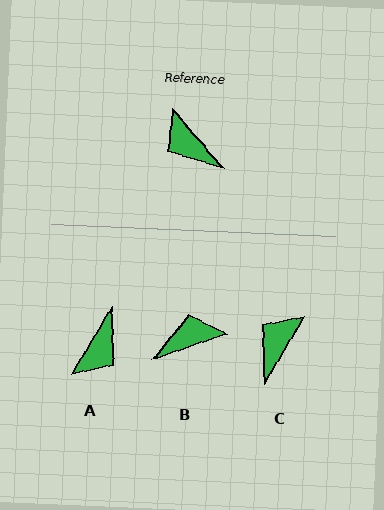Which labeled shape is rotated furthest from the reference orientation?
B, about 112 degrees away.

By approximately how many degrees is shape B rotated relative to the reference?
Approximately 112 degrees clockwise.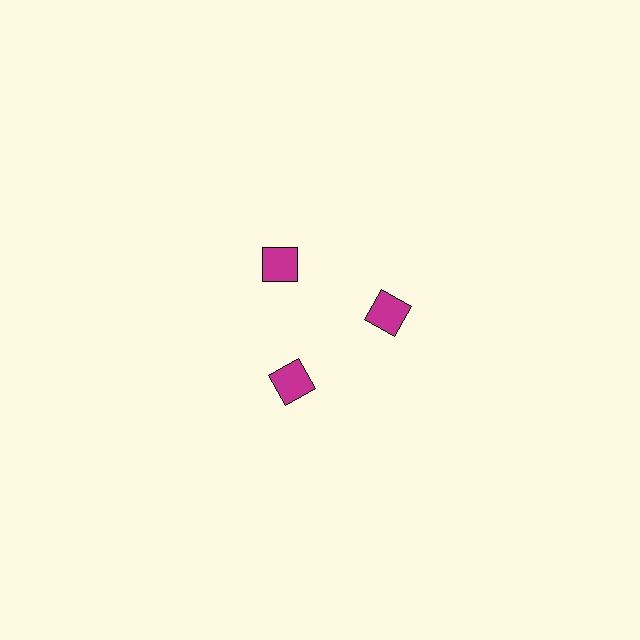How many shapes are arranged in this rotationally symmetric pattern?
There are 3 shapes, arranged in 3 groups of 1.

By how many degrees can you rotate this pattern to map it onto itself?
The pattern maps onto itself every 120 degrees of rotation.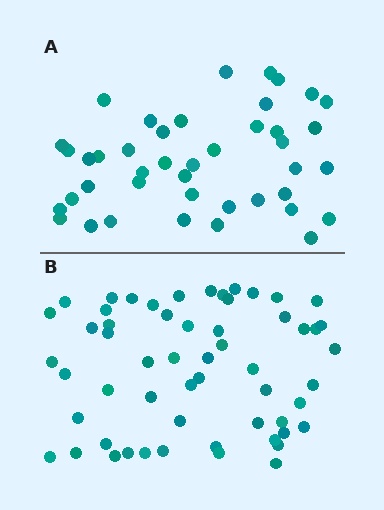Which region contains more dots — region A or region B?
Region B (the bottom region) has more dots.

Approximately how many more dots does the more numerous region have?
Region B has approximately 15 more dots than region A.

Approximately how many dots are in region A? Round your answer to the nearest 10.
About 40 dots. (The exact count is 42, which rounds to 40.)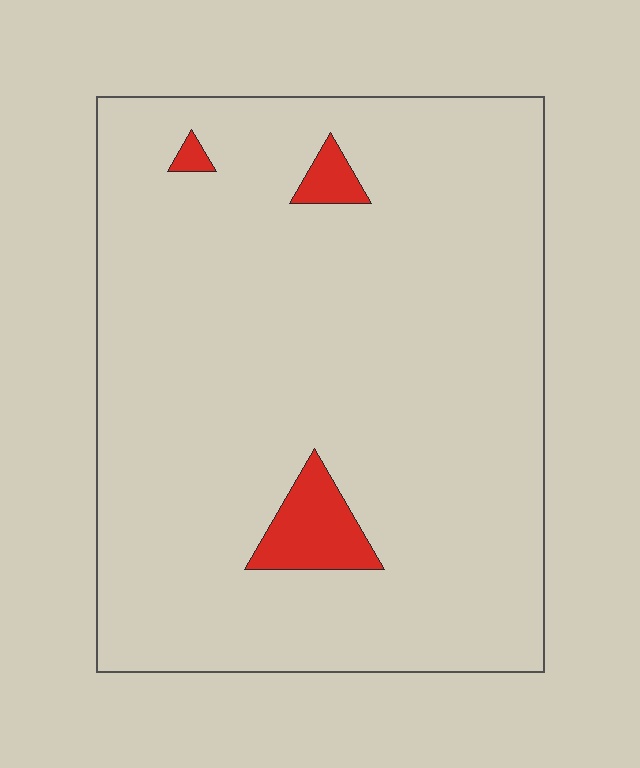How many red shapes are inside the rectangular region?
3.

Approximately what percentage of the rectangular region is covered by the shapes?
Approximately 5%.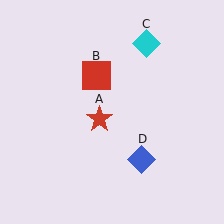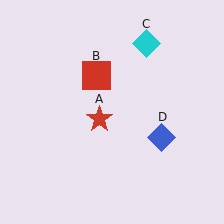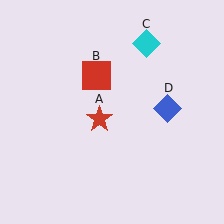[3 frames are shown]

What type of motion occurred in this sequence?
The blue diamond (object D) rotated counterclockwise around the center of the scene.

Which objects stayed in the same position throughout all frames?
Red star (object A) and red square (object B) and cyan diamond (object C) remained stationary.